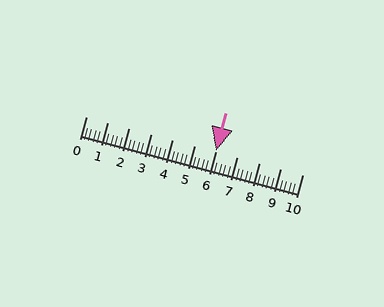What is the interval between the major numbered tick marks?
The major tick marks are spaced 1 units apart.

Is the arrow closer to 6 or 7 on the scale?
The arrow is closer to 6.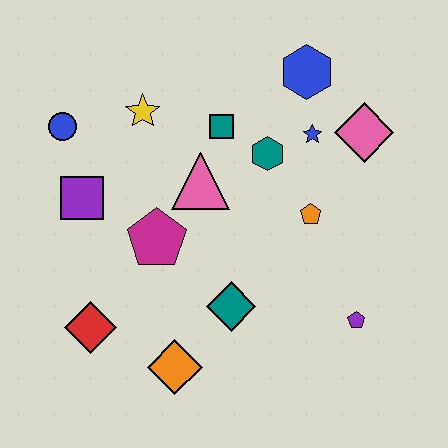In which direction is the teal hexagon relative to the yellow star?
The teal hexagon is to the right of the yellow star.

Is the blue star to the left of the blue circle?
No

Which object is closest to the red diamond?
The orange diamond is closest to the red diamond.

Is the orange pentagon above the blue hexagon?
No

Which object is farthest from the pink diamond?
The red diamond is farthest from the pink diamond.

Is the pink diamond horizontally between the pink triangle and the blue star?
No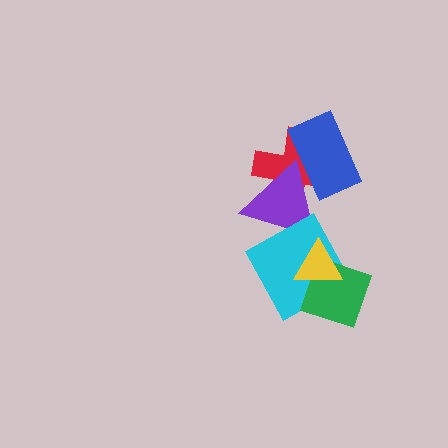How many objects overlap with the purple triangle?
3 objects overlap with the purple triangle.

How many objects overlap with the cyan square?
3 objects overlap with the cyan square.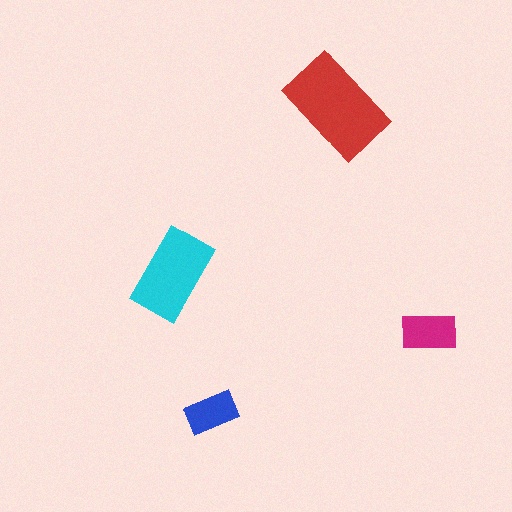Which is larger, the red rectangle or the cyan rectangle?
The red one.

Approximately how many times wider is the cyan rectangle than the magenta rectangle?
About 1.5 times wider.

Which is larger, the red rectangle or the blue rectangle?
The red one.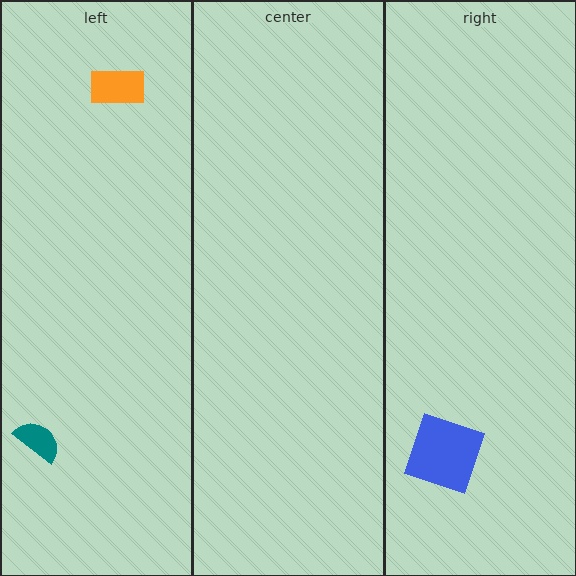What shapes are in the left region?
The teal semicircle, the orange rectangle.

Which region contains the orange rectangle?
The left region.